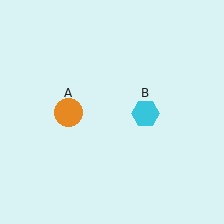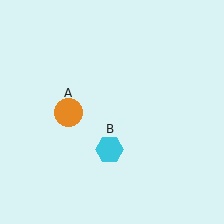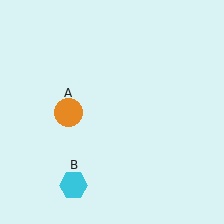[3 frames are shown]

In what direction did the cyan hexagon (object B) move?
The cyan hexagon (object B) moved down and to the left.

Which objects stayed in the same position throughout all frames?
Orange circle (object A) remained stationary.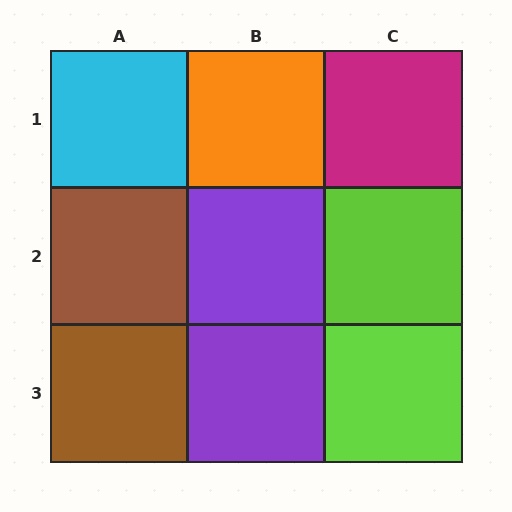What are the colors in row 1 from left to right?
Cyan, orange, magenta.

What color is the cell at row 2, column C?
Lime.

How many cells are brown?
2 cells are brown.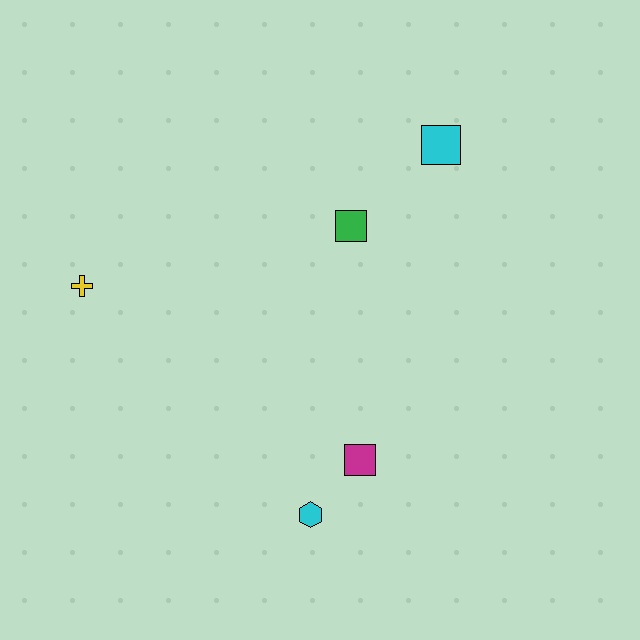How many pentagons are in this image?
There are no pentagons.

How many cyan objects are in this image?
There are 2 cyan objects.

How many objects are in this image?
There are 5 objects.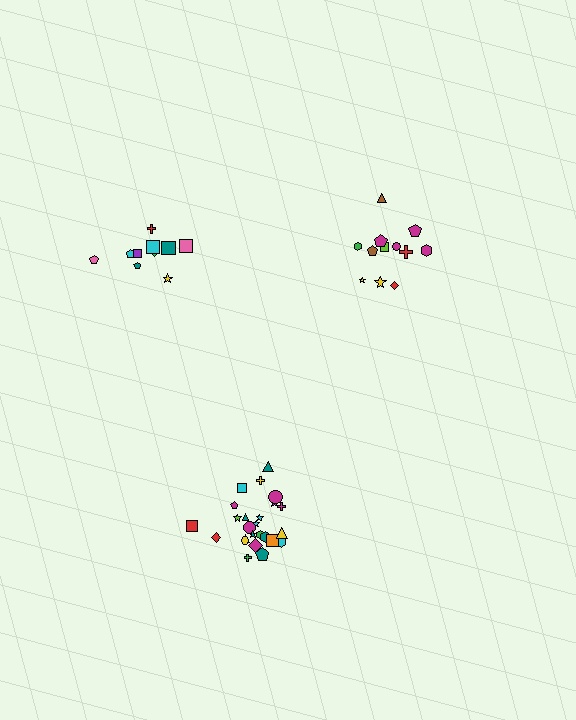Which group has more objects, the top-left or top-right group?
The top-right group.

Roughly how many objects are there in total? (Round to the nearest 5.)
Roughly 45 objects in total.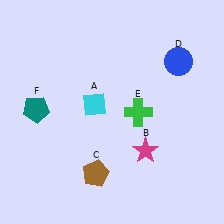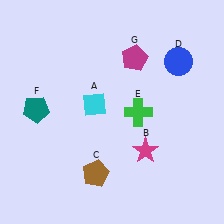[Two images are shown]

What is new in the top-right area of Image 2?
A magenta pentagon (G) was added in the top-right area of Image 2.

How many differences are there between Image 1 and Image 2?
There is 1 difference between the two images.